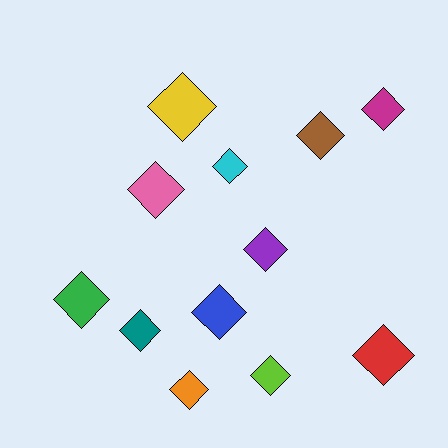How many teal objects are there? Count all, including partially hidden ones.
There is 1 teal object.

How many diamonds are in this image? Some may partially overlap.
There are 12 diamonds.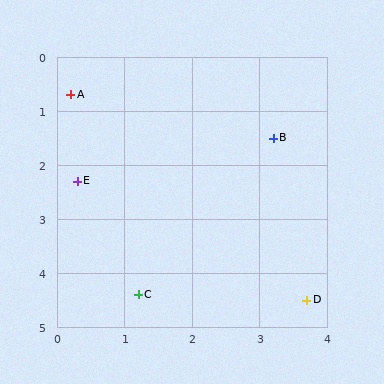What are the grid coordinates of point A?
Point A is at approximately (0.2, 0.7).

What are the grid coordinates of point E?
Point E is at approximately (0.3, 2.3).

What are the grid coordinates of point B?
Point B is at approximately (3.2, 1.5).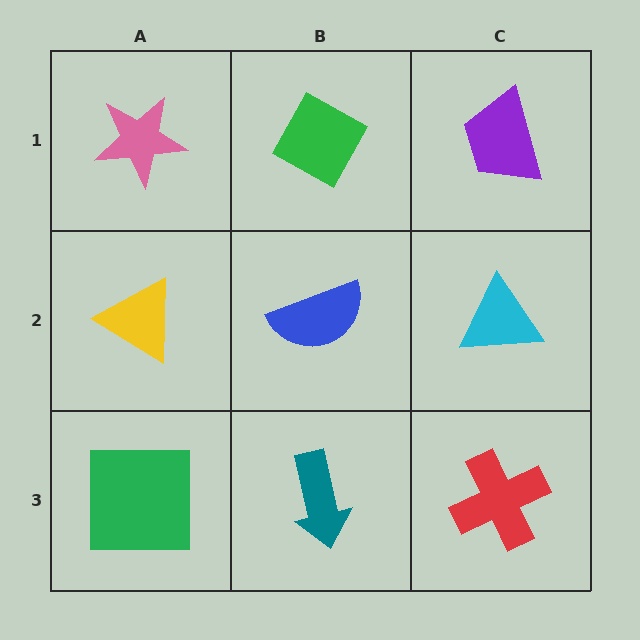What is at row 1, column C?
A purple trapezoid.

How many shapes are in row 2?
3 shapes.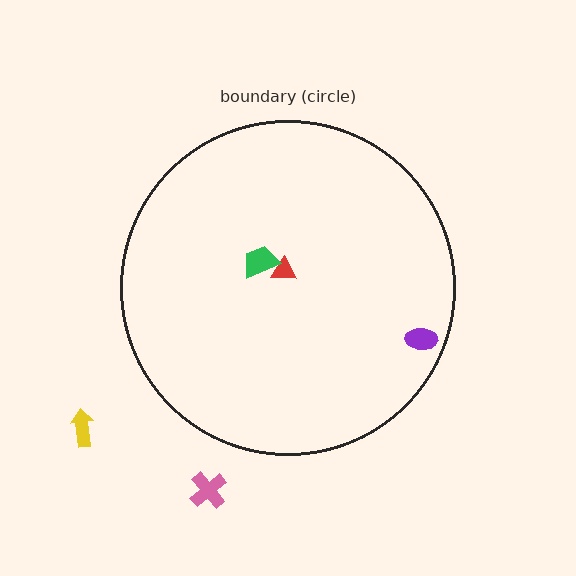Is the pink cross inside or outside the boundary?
Outside.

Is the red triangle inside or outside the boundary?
Inside.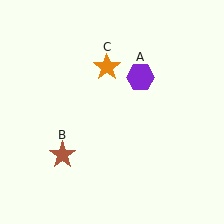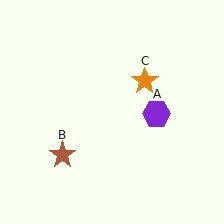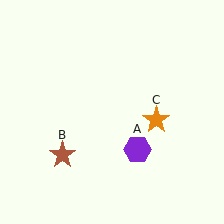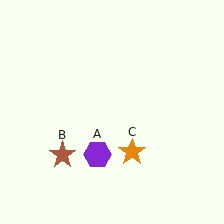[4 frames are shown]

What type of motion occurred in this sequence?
The purple hexagon (object A), orange star (object C) rotated clockwise around the center of the scene.